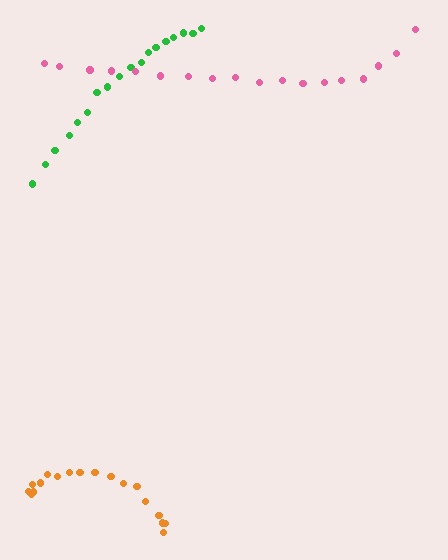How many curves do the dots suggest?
There are 3 distinct paths.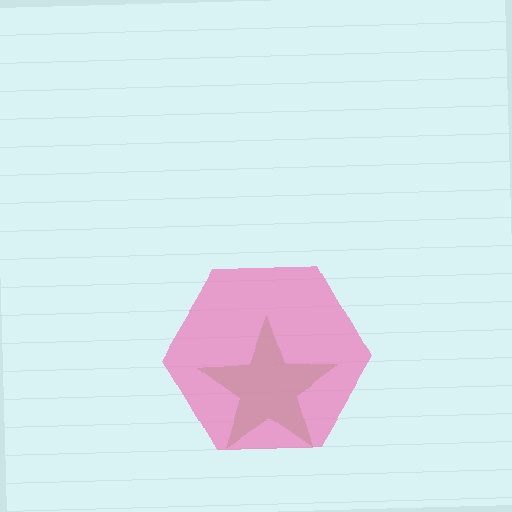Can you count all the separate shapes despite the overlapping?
Yes, there are 2 separate shapes.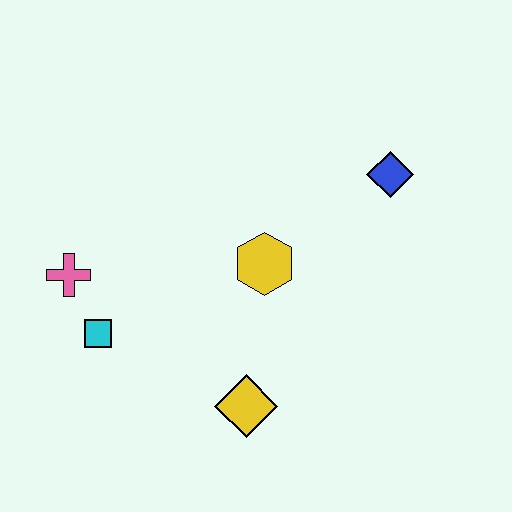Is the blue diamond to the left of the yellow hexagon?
No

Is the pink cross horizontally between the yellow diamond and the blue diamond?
No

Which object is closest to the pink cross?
The cyan square is closest to the pink cross.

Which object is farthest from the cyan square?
The blue diamond is farthest from the cyan square.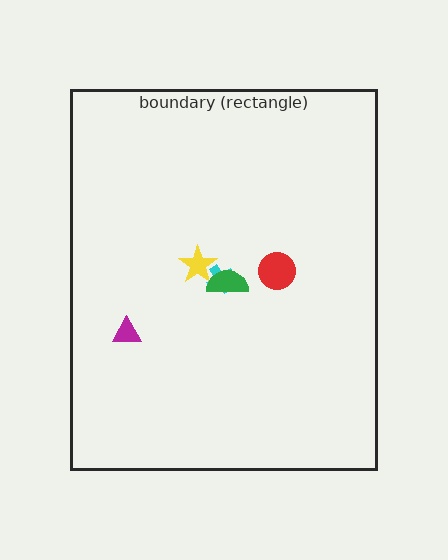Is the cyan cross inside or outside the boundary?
Inside.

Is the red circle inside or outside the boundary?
Inside.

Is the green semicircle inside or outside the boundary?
Inside.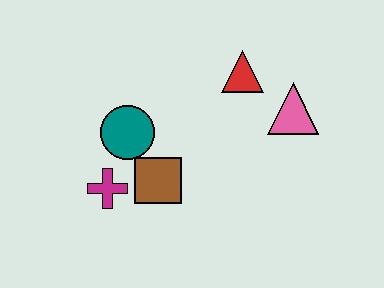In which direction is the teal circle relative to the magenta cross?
The teal circle is above the magenta cross.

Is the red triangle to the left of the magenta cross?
No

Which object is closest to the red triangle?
The pink triangle is closest to the red triangle.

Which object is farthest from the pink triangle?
The magenta cross is farthest from the pink triangle.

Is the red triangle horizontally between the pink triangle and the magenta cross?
Yes